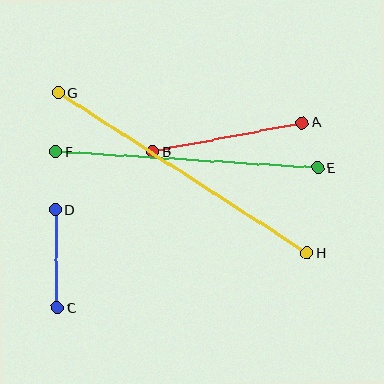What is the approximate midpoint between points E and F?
The midpoint is at approximately (187, 160) pixels.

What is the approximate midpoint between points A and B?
The midpoint is at approximately (228, 137) pixels.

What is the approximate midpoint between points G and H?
The midpoint is at approximately (183, 173) pixels.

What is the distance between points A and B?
The distance is approximately 152 pixels.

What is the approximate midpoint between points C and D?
The midpoint is at approximately (56, 259) pixels.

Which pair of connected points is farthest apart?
Points G and H are farthest apart.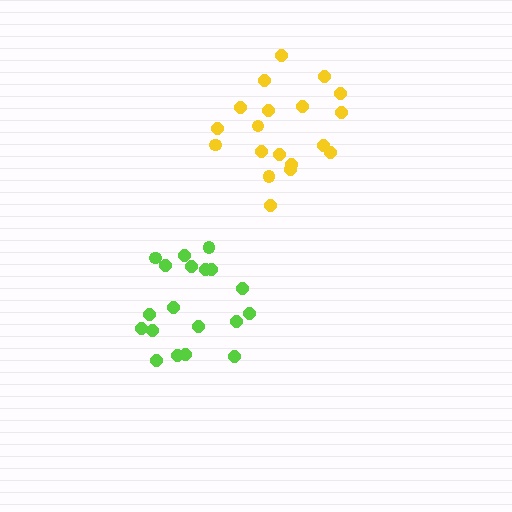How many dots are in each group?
Group 1: 19 dots, Group 2: 19 dots (38 total).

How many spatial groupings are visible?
There are 2 spatial groupings.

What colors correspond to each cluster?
The clusters are colored: yellow, lime.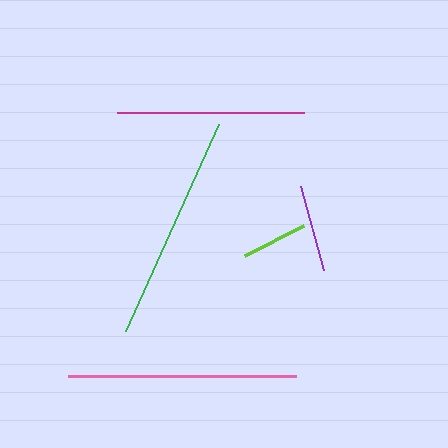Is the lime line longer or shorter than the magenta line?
The magenta line is longer than the lime line.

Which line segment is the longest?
The pink line is the longest at approximately 227 pixels.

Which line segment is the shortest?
The lime line is the shortest at approximately 67 pixels.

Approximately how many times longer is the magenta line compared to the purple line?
The magenta line is approximately 2.2 times the length of the purple line.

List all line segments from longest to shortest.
From longest to shortest: pink, green, magenta, purple, lime.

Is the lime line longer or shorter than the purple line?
The purple line is longer than the lime line.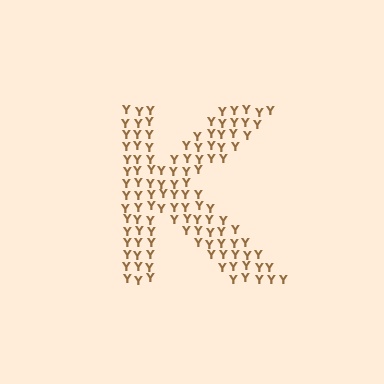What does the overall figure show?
The overall figure shows the letter K.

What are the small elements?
The small elements are letter Y's.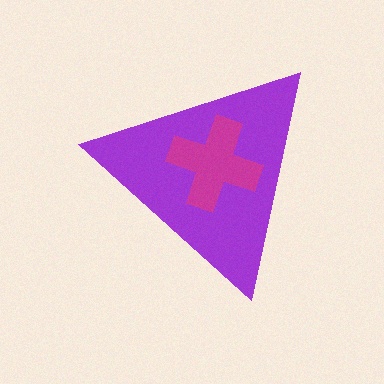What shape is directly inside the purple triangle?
The magenta cross.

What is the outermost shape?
The purple triangle.